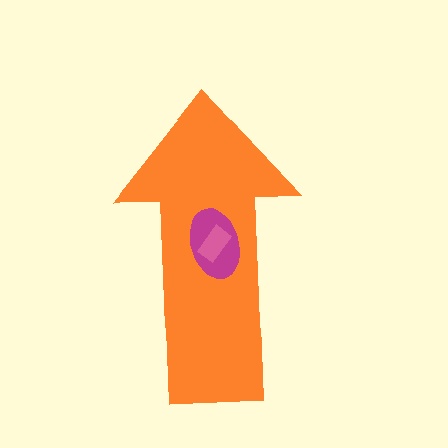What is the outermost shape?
The orange arrow.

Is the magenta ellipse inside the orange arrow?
Yes.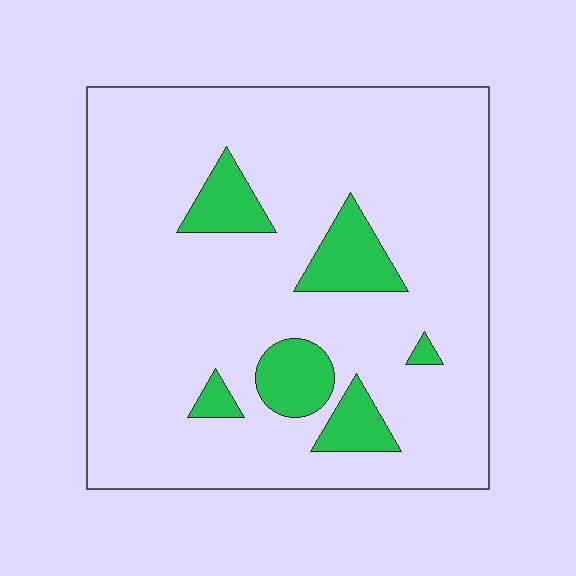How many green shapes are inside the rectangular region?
6.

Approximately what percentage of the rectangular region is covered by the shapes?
Approximately 15%.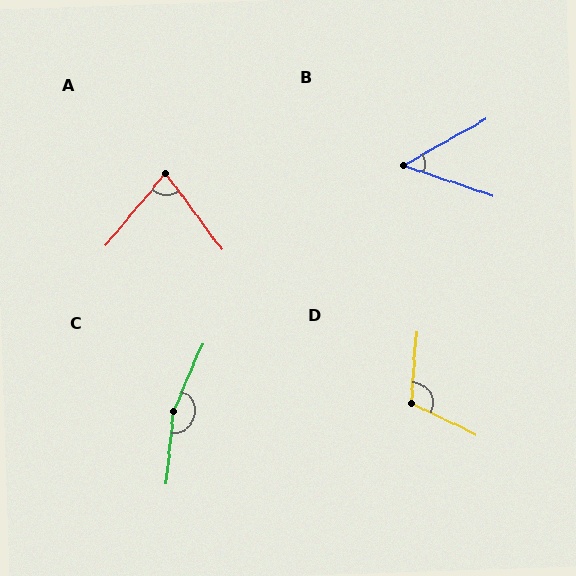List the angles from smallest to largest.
B (48°), A (76°), D (112°), C (162°).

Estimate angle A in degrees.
Approximately 76 degrees.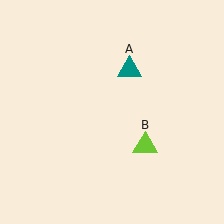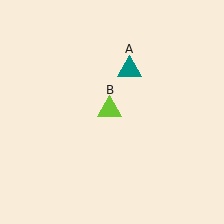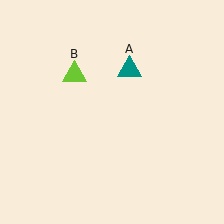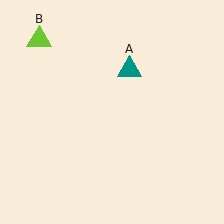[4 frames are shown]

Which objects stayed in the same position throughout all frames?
Teal triangle (object A) remained stationary.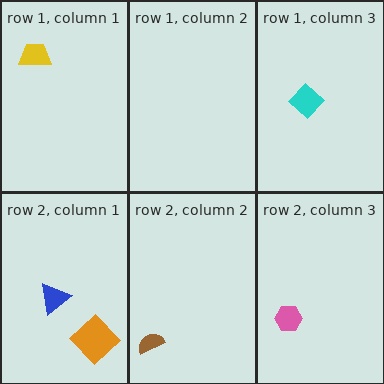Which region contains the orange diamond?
The row 2, column 1 region.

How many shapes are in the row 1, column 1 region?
1.